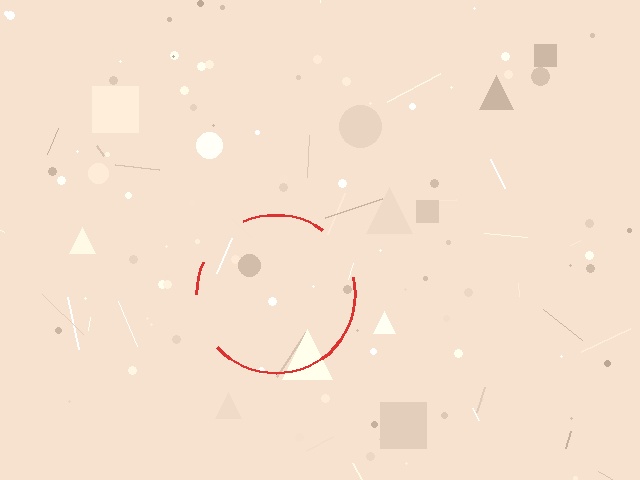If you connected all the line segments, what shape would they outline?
They would outline a circle.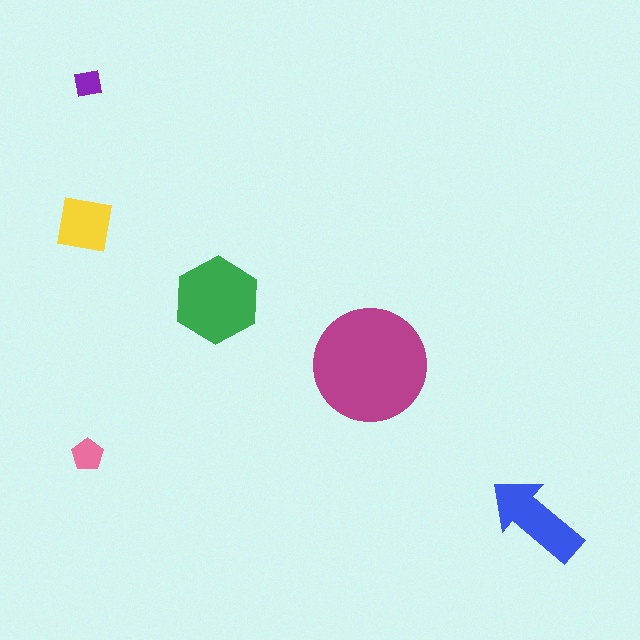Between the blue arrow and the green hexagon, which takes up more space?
The green hexagon.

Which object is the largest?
The magenta circle.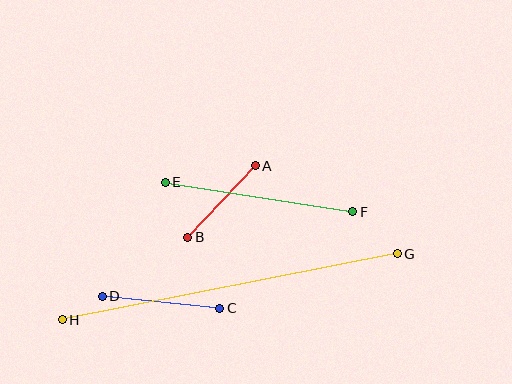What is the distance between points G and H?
The distance is approximately 341 pixels.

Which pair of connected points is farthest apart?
Points G and H are farthest apart.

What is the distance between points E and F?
The distance is approximately 190 pixels.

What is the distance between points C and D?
The distance is approximately 118 pixels.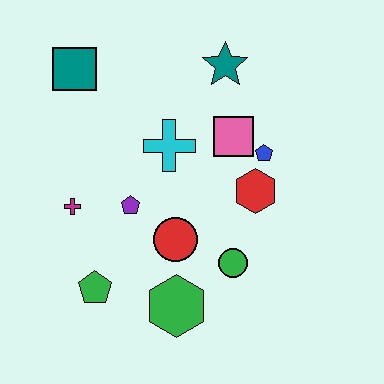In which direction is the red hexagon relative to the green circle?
The red hexagon is above the green circle.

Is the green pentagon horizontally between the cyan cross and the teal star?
No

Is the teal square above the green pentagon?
Yes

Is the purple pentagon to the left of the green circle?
Yes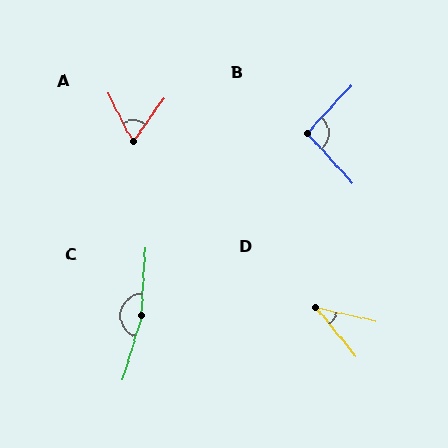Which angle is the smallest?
D, at approximately 38 degrees.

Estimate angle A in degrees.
Approximately 62 degrees.